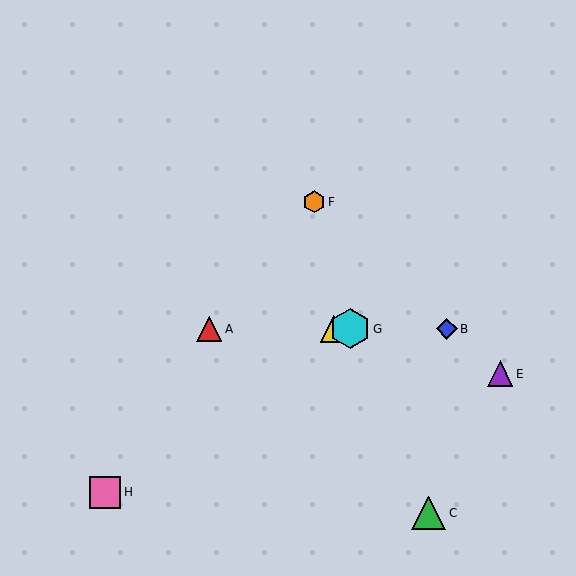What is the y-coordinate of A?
Object A is at y≈329.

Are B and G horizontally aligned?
Yes, both are at y≈329.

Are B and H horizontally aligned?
No, B is at y≈329 and H is at y≈492.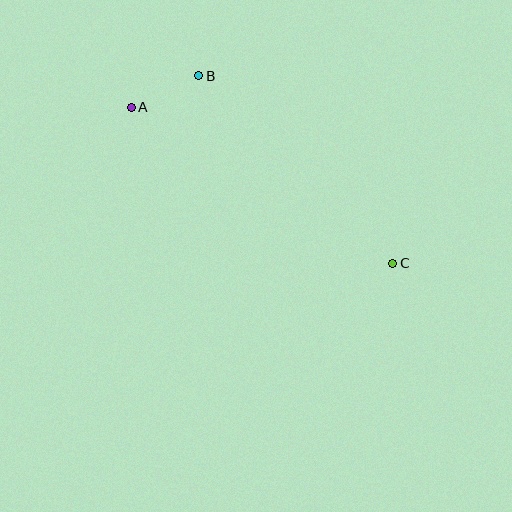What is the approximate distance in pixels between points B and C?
The distance between B and C is approximately 270 pixels.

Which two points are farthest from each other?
Points A and C are farthest from each other.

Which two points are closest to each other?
Points A and B are closest to each other.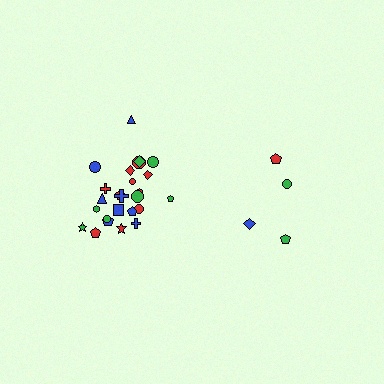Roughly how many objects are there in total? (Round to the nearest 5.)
Roughly 30 objects in total.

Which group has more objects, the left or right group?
The left group.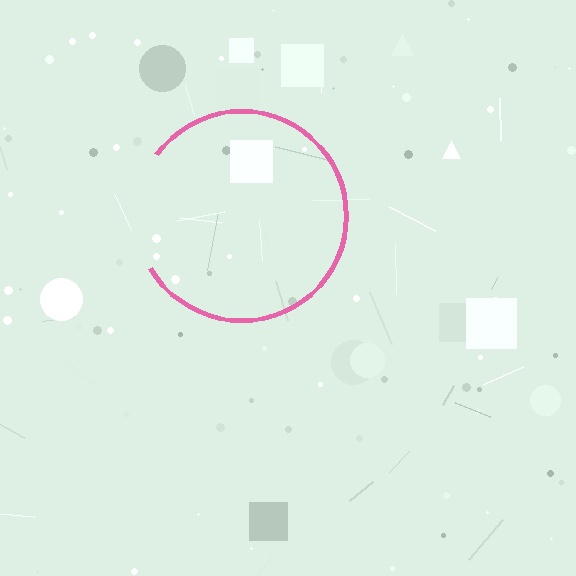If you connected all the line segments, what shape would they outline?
They would outline a circle.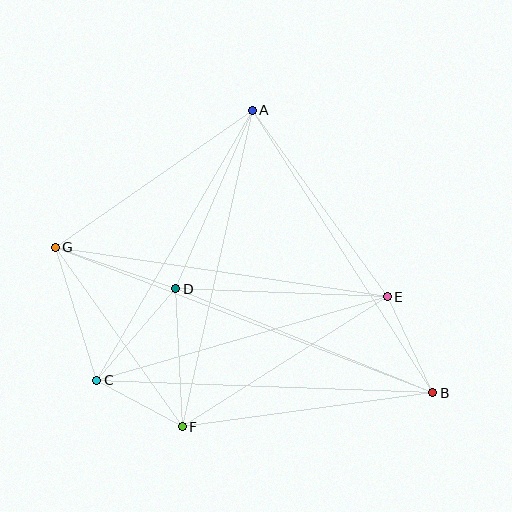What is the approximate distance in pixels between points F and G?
The distance between F and G is approximately 220 pixels.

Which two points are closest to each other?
Points C and F are closest to each other.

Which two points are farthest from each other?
Points B and G are farthest from each other.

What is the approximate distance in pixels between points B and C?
The distance between B and C is approximately 336 pixels.